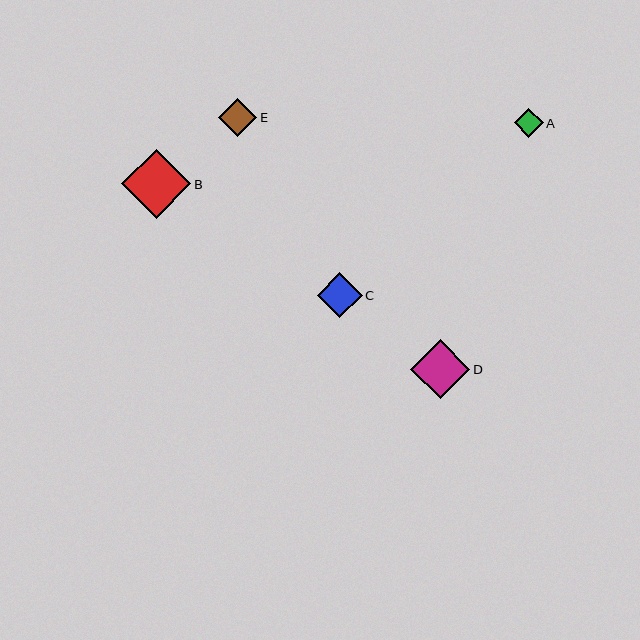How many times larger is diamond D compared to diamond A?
Diamond D is approximately 2.0 times the size of diamond A.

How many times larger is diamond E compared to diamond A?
Diamond E is approximately 1.3 times the size of diamond A.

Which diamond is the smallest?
Diamond A is the smallest with a size of approximately 29 pixels.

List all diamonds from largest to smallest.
From largest to smallest: B, D, C, E, A.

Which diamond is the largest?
Diamond B is the largest with a size of approximately 69 pixels.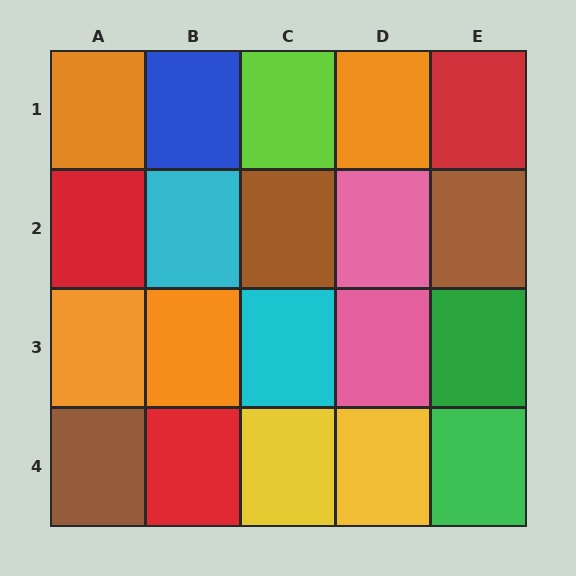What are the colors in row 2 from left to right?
Red, cyan, brown, pink, brown.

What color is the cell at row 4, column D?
Yellow.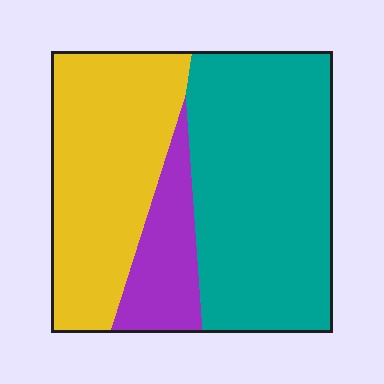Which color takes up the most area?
Teal, at roughly 50%.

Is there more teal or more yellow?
Teal.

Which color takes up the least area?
Purple, at roughly 15%.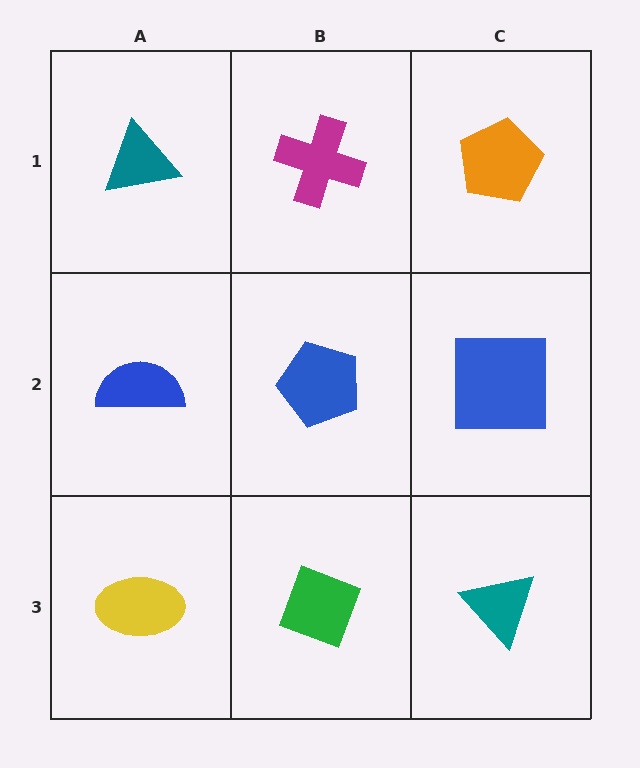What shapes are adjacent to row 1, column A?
A blue semicircle (row 2, column A), a magenta cross (row 1, column B).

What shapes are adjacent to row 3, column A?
A blue semicircle (row 2, column A), a green diamond (row 3, column B).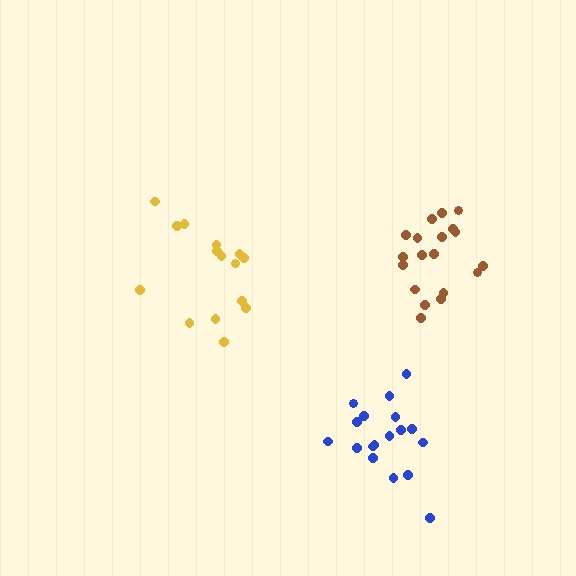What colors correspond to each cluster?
The clusters are colored: brown, yellow, blue.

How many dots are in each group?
Group 1: 19 dots, Group 2: 15 dots, Group 3: 18 dots (52 total).